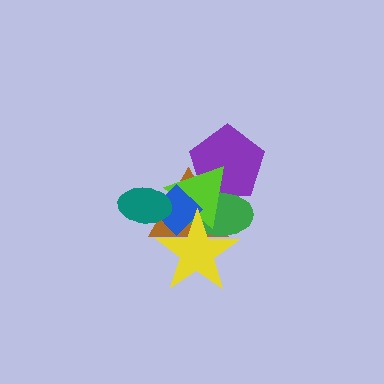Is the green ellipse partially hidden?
Yes, it is partially covered by another shape.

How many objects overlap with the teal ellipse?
3 objects overlap with the teal ellipse.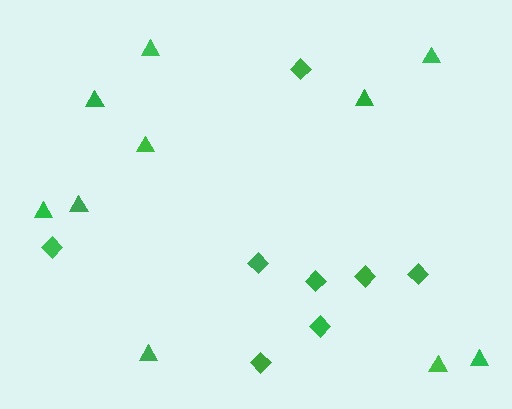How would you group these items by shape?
There are 2 groups: one group of triangles (10) and one group of diamonds (8).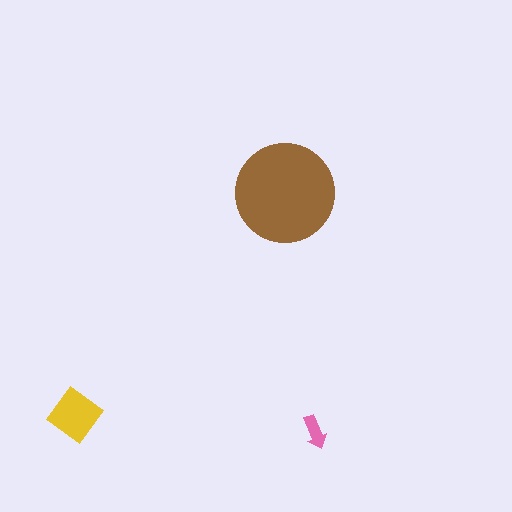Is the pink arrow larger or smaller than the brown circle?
Smaller.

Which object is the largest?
The brown circle.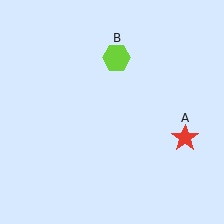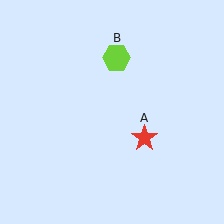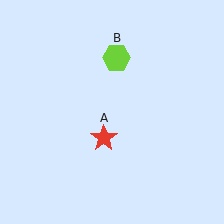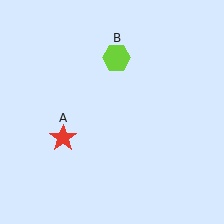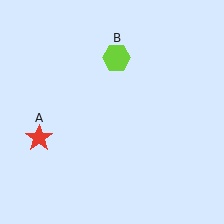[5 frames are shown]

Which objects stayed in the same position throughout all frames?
Lime hexagon (object B) remained stationary.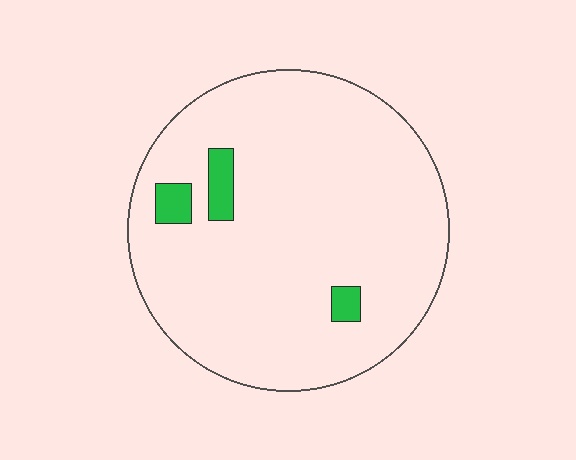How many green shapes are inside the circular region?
3.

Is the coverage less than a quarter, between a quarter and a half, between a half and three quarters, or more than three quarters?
Less than a quarter.